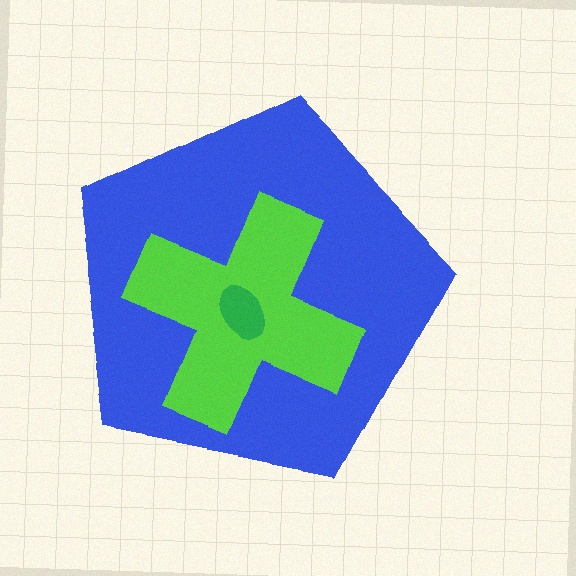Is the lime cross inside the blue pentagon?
Yes.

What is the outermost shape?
The blue pentagon.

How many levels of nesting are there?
3.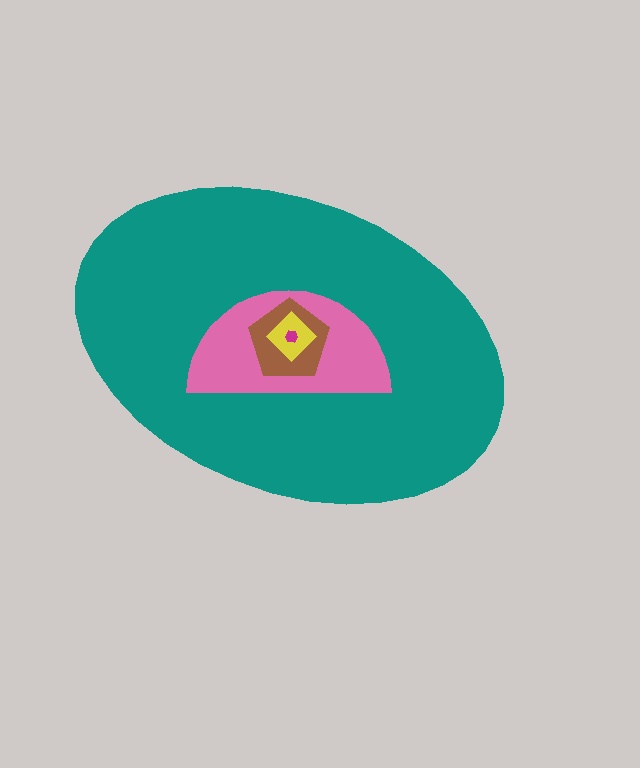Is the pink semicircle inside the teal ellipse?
Yes.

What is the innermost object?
The magenta hexagon.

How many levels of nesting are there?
5.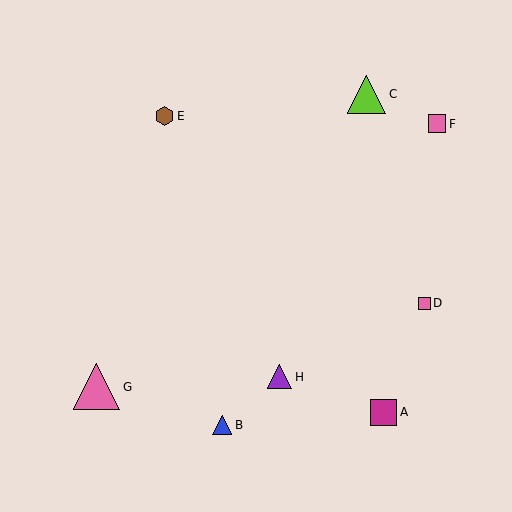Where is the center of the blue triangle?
The center of the blue triangle is at (222, 425).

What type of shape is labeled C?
Shape C is a lime triangle.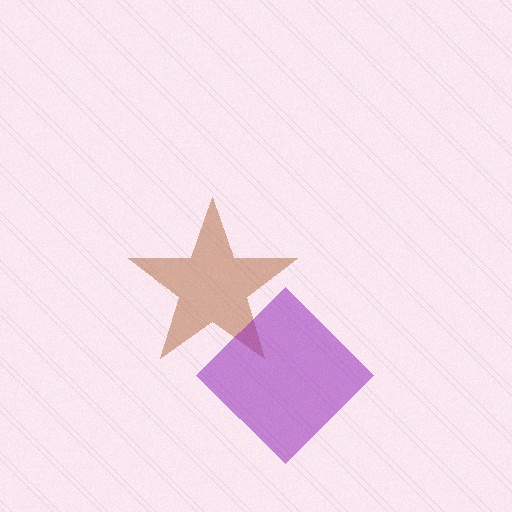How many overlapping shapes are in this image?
There are 2 overlapping shapes in the image.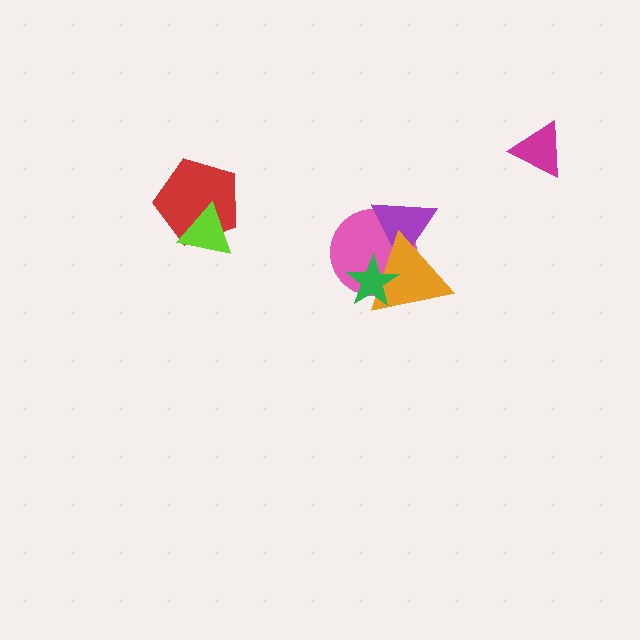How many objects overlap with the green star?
2 objects overlap with the green star.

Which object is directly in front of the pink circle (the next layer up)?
The purple triangle is directly in front of the pink circle.